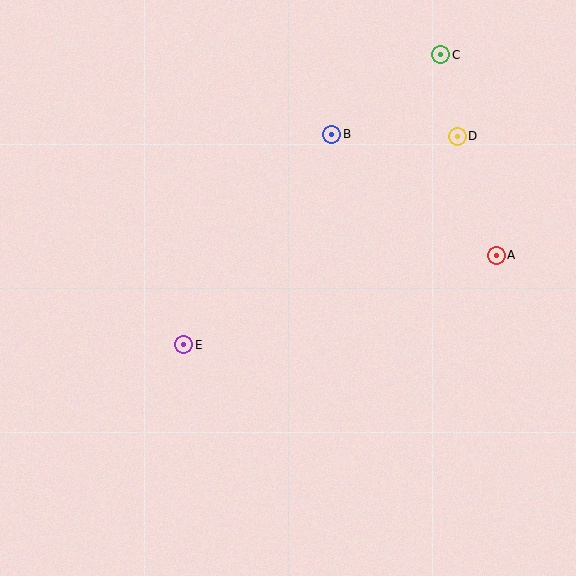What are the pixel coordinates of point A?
Point A is at (496, 255).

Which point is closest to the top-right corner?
Point C is closest to the top-right corner.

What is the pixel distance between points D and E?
The distance between D and E is 344 pixels.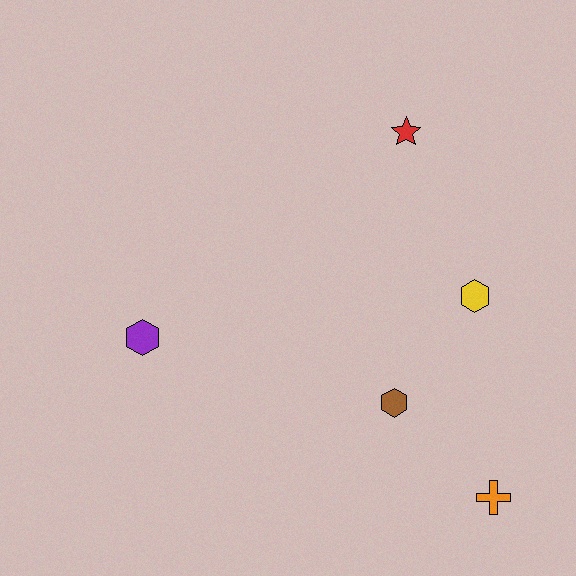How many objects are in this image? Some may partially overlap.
There are 5 objects.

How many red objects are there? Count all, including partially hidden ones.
There is 1 red object.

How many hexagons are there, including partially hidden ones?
There are 3 hexagons.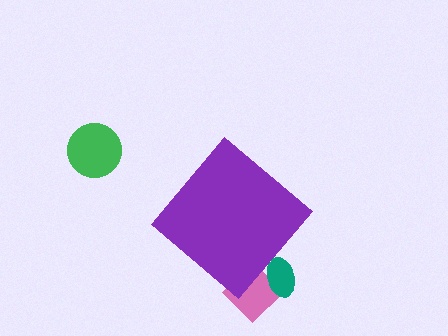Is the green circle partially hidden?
No, the green circle is fully visible.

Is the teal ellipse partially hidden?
Yes, the teal ellipse is partially hidden behind the purple diamond.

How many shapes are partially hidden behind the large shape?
2 shapes are partially hidden.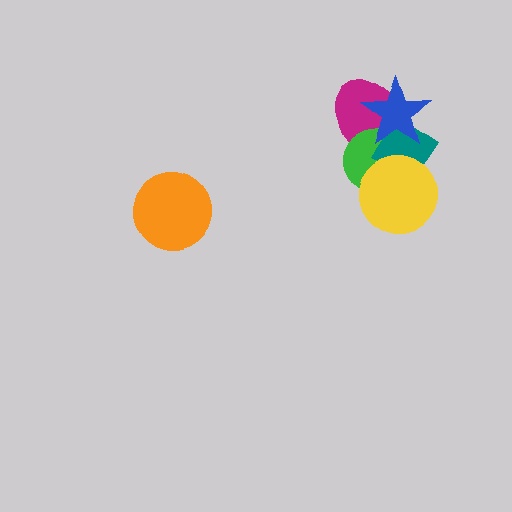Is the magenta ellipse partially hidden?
Yes, it is partially covered by another shape.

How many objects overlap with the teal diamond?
4 objects overlap with the teal diamond.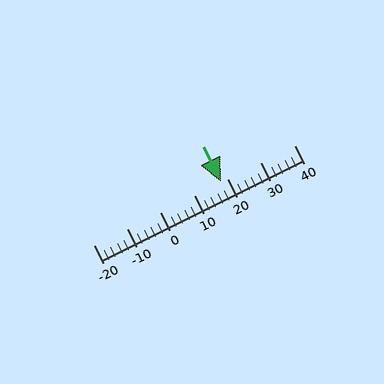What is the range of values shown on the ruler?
The ruler shows values from -20 to 40.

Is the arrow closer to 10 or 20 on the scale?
The arrow is closer to 20.